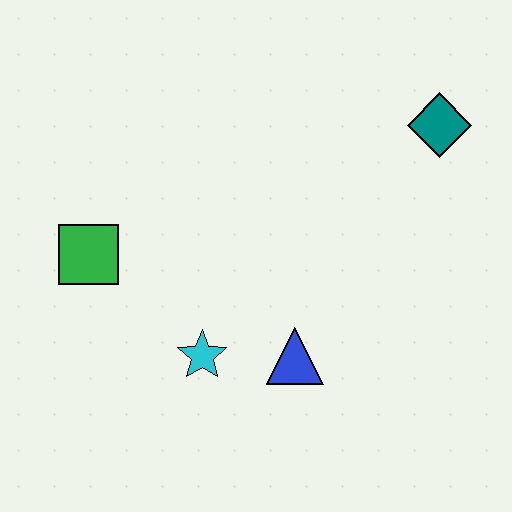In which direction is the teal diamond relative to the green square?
The teal diamond is to the right of the green square.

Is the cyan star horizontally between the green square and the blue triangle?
Yes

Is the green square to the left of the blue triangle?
Yes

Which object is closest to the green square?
The cyan star is closest to the green square.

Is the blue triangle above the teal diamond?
No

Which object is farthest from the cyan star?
The teal diamond is farthest from the cyan star.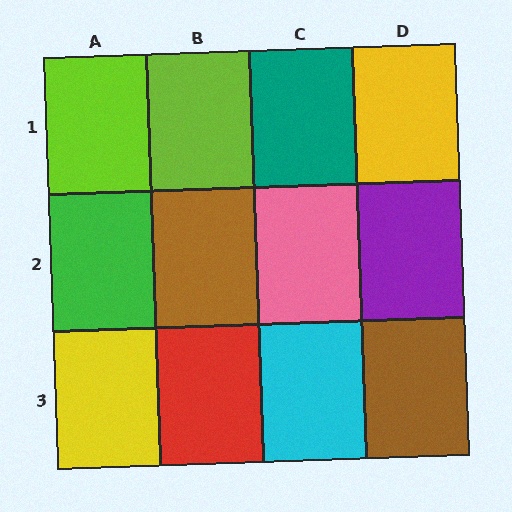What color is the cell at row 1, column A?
Lime.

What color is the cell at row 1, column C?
Teal.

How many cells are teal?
1 cell is teal.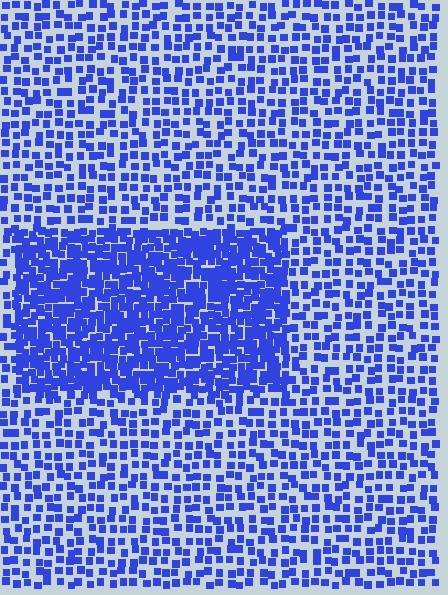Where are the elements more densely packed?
The elements are more densely packed inside the rectangle boundary.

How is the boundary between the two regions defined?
The boundary is defined by a change in element density (approximately 2.1x ratio). All elements are the same color, size, and shape.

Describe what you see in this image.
The image contains small blue elements arranged at two different densities. A rectangle-shaped region is visible where the elements are more densely packed than the surrounding area.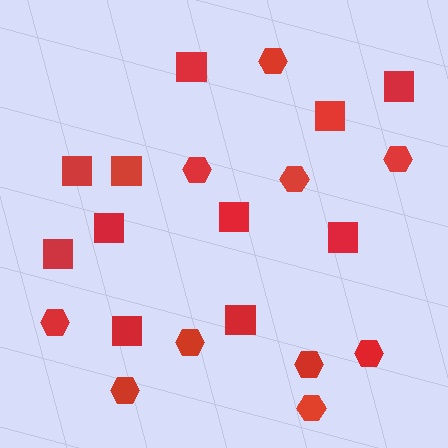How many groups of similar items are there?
There are 2 groups: one group of hexagons (10) and one group of squares (11).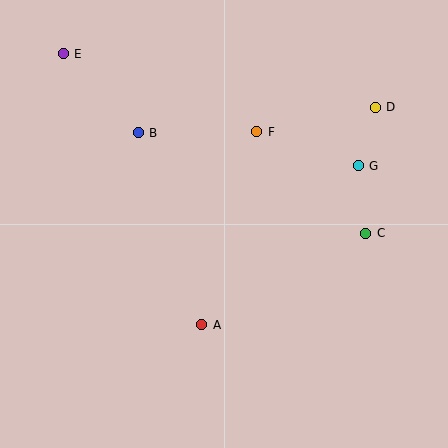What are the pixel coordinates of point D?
Point D is at (375, 107).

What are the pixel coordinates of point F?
Point F is at (257, 132).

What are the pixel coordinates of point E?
Point E is at (63, 54).